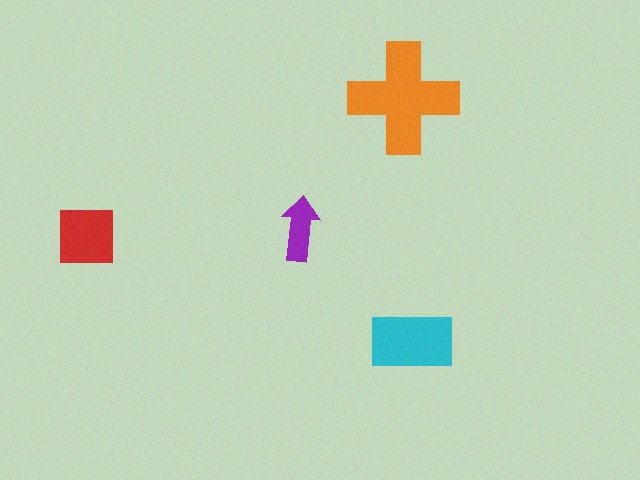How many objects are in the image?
There are 4 objects in the image.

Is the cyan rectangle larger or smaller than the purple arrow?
Larger.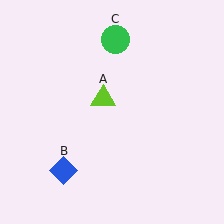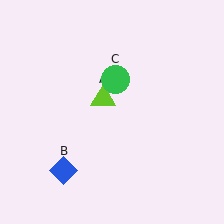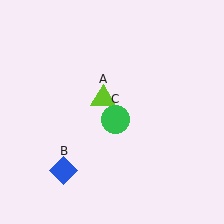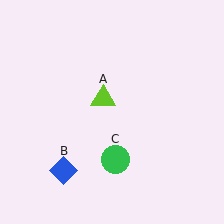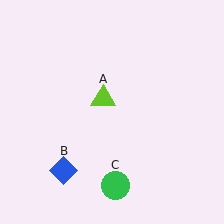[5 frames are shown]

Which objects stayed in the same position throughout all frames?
Lime triangle (object A) and blue diamond (object B) remained stationary.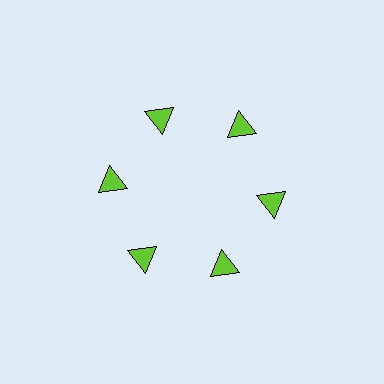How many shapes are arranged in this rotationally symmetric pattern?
There are 6 shapes, arranged in 6 groups of 1.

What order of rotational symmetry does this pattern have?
This pattern has 6-fold rotational symmetry.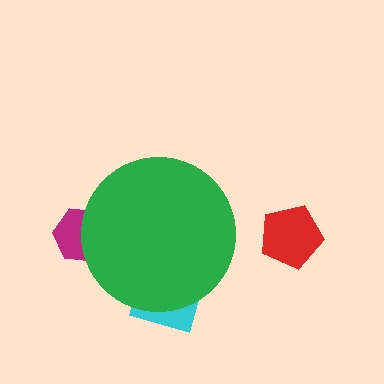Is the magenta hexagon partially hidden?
Yes, the magenta hexagon is partially hidden behind the green circle.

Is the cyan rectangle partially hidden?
Yes, the cyan rectangle is partially hidden behind the green circle.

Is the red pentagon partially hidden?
No, the red pentagon is fully visible.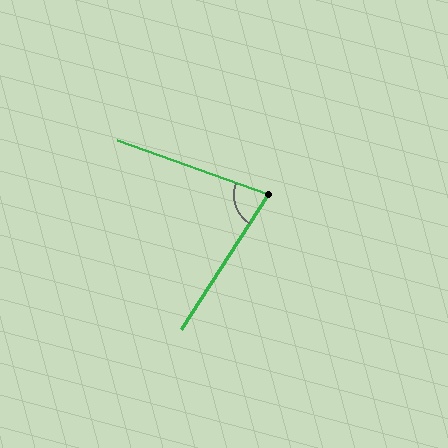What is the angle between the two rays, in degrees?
Approximately 77 degrees.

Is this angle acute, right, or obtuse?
It is acute.